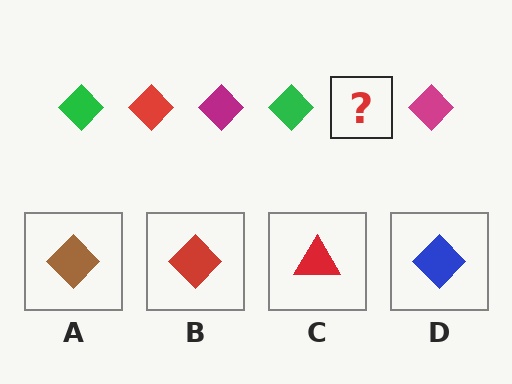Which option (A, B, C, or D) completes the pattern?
B.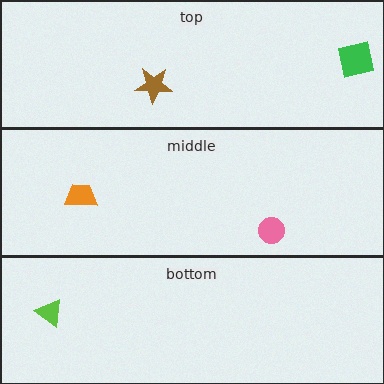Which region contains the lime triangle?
The bottom region.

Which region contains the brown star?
The top region.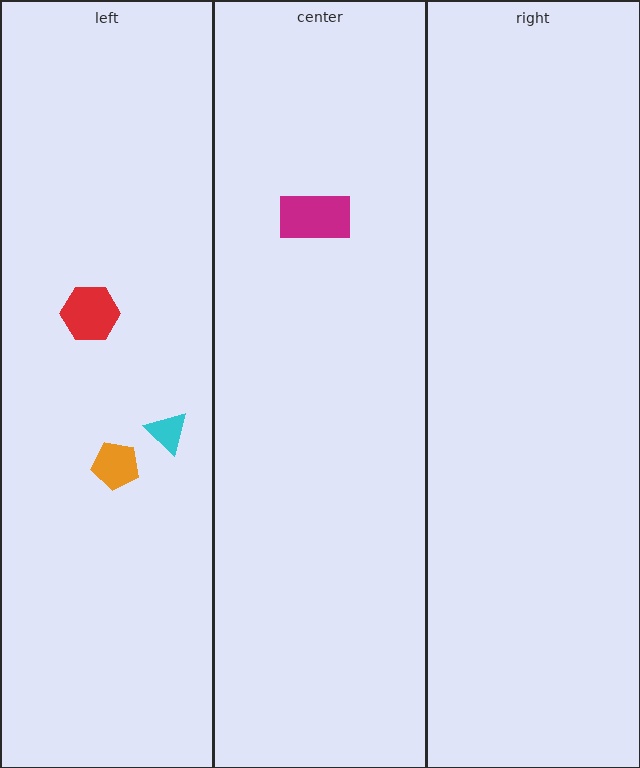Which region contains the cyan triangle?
The left region.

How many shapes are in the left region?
3.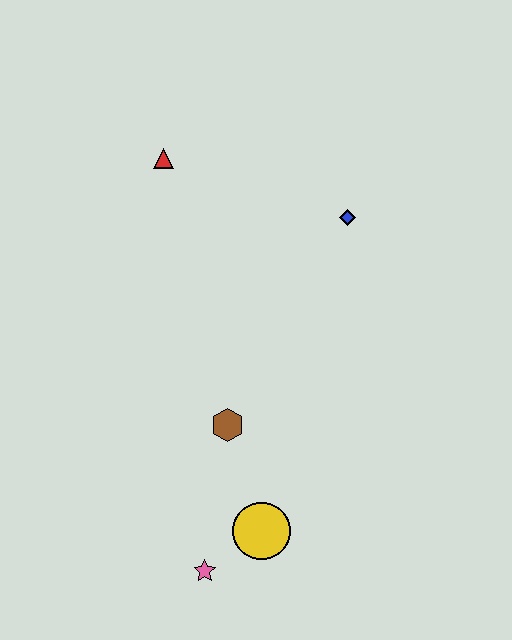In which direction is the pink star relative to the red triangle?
The pink star is below the red triangle.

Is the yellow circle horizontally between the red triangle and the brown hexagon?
No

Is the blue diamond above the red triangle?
No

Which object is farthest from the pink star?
The red triangle is farthest from the pink star.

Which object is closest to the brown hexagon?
The yellow circle is closest to the brown hexagon.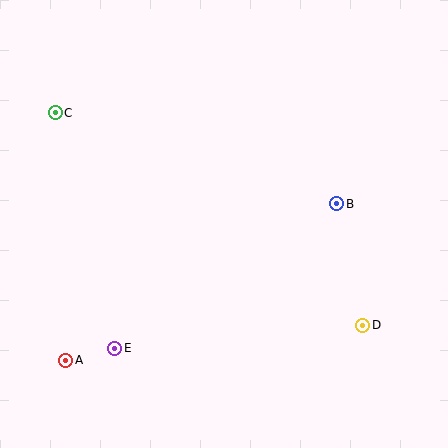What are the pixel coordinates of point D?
Point D is at (363, 325).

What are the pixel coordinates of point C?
Point C is at (55, 113).